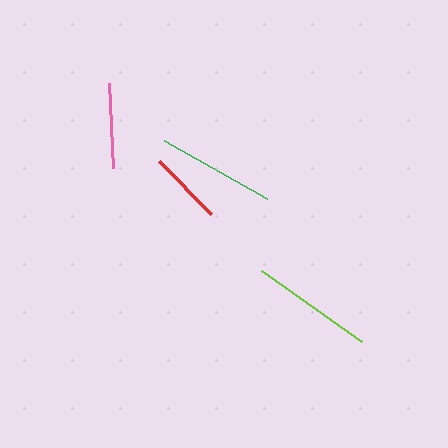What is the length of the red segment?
The red segment is approximately 74 pixels long.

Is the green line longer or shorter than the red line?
The green line is longer than the red line.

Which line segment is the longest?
The lime line is the longest at approximately 123 pixels.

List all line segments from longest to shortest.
From longest to shortest: lime, green, pink, red.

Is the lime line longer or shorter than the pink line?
The lime line is longer than the pink line.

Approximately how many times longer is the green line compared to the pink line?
The green line is approximately 1.4 times the length of the pink line.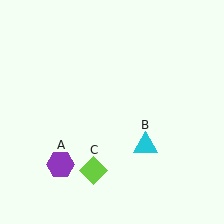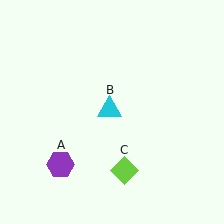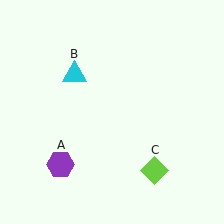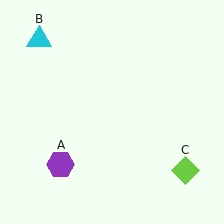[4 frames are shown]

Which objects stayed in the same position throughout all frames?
Purple hexagon (object A) remained stationary.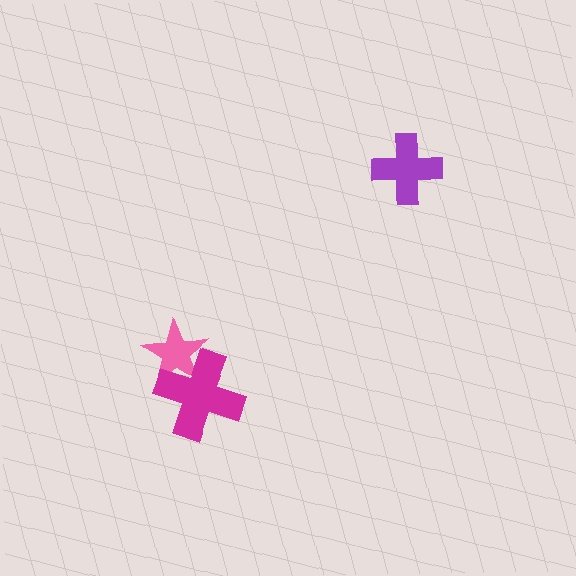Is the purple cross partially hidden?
No, no other shape covers it.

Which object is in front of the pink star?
The magenta cross is in front of the pink star.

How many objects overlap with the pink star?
1 object overlaps with the pink star.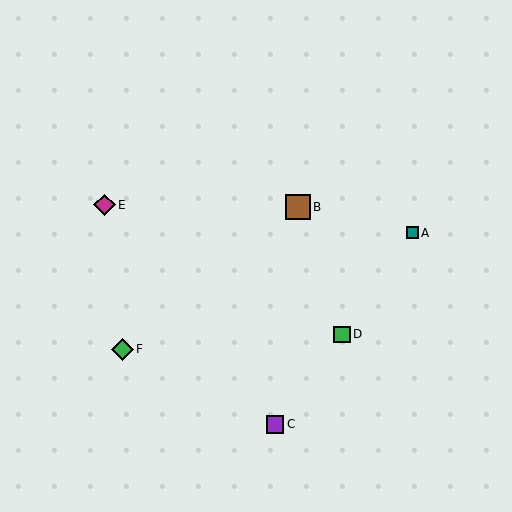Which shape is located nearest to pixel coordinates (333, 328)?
The green square (labeled D) at (342, 334) is nearest to that location.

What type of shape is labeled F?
Shape F is a green diamond.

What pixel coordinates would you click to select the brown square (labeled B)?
Click at (298, 207) to select the brown square B.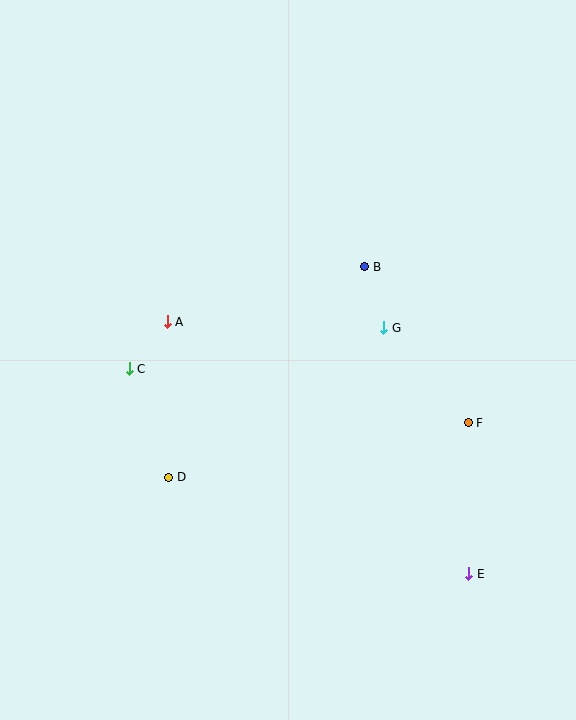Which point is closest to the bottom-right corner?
Point E is closest to the bottom-right corner.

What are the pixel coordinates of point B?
Point B is at (365, 267).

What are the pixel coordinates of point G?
Point G is at (384, 328).